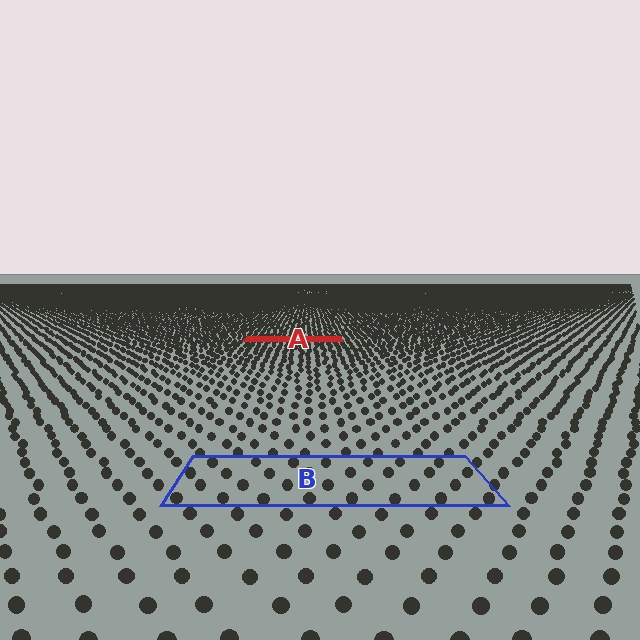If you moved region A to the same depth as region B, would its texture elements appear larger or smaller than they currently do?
They would appear larger. At a closer depth, the same texture elements are projected at a bigger on-screen size.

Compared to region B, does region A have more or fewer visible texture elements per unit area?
Region A has more texture elements per unit area — they are packed more densely because it is farther away.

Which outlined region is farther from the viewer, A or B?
Region A is farther from the viewer — the texture elements inside it appear smaller and more densely packed.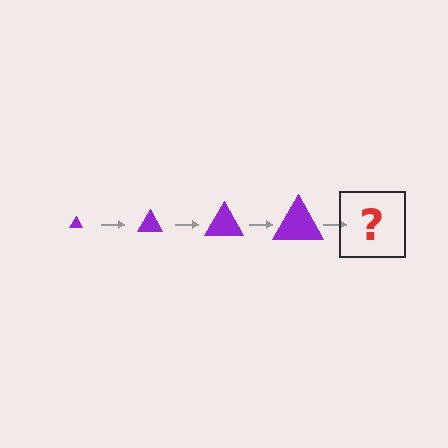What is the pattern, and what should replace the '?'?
The pattern is that the triangle gets progressively larger each step. The '?' should be a purple triangle, larger than the previous one.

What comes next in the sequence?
The next element should be a purple triangle, larger than the previous one.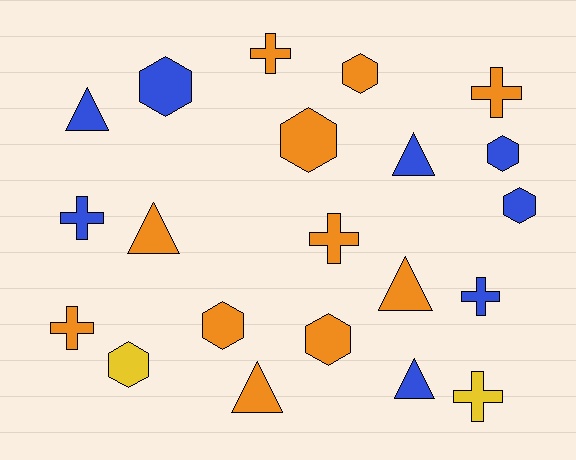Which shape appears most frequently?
Hexagon, with 8 objects.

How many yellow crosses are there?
There is 1 yellow cross.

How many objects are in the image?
There are 21 objects.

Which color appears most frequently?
Orange, with 11 objects.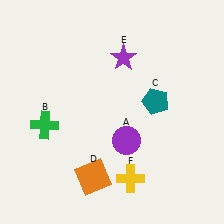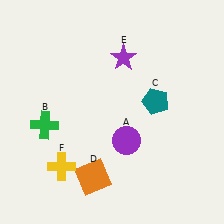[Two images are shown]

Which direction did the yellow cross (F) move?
The yellow cross (F) moved left.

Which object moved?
The yellow cross (F) moved left.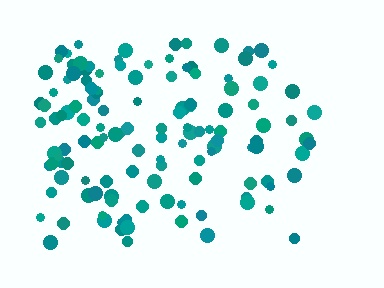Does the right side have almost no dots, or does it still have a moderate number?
Still a moderate number, just noticeably fewer than the left.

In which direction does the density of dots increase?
From right to left, with the left side densest.